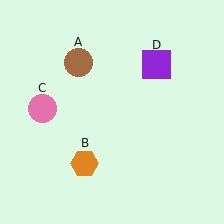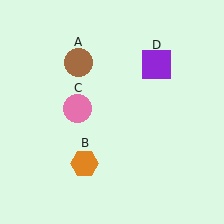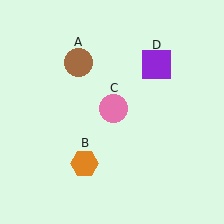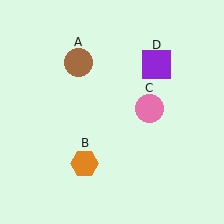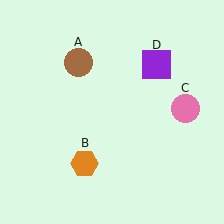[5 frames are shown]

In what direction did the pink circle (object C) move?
The pink circle (object C) moved right.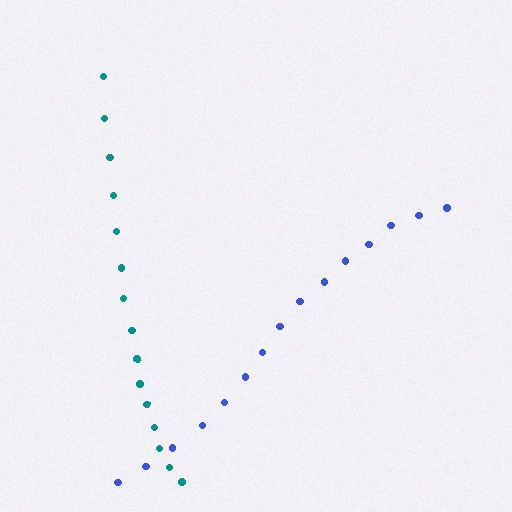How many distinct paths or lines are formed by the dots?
There are 2 distinct paths.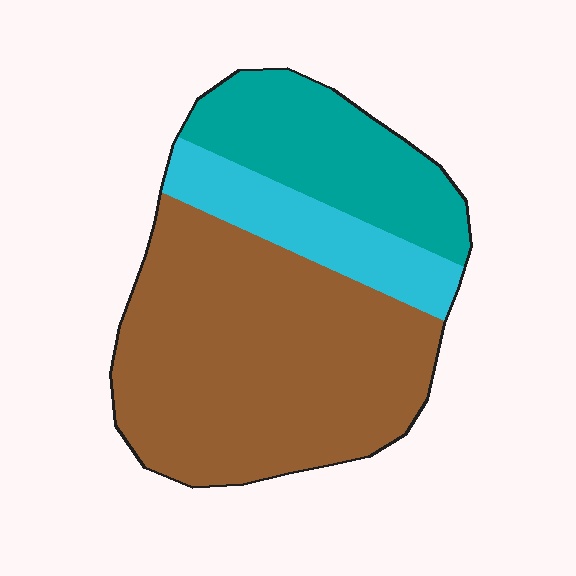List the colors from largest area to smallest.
From largest to smallest: brown, teal, cyan.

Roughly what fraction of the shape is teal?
Teal takes up about one quarter (1/4) of the shape.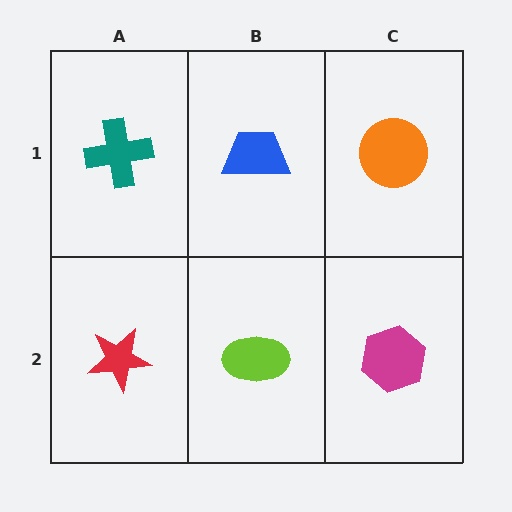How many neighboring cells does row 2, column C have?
2.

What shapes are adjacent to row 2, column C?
An orange circle (row 1, column C), a lime ellipse (row 2, column B).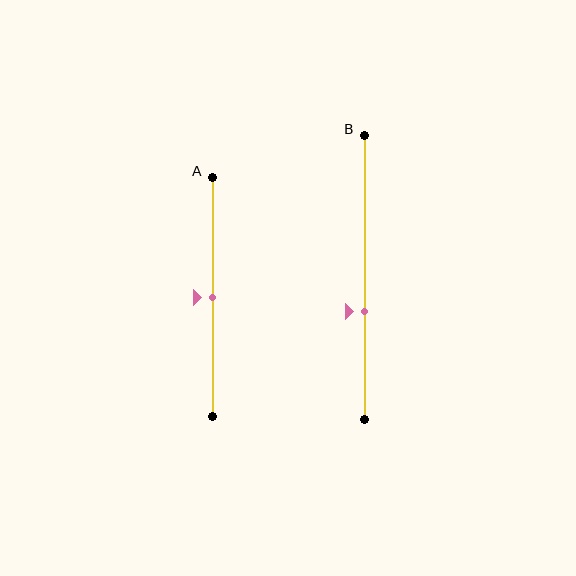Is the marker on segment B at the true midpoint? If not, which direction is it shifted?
No, the marker on segment B is shifted downward by about 12% of the segment length.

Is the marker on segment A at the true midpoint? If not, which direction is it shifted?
Yes, the marker on segment A is at the true midpoint.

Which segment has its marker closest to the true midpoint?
Segment A has its marker closest to the true midpoint.